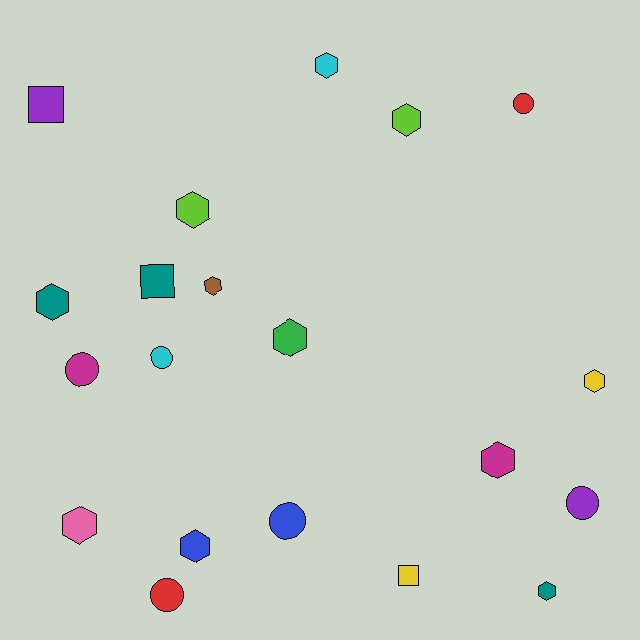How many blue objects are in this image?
There are 2 blue objects.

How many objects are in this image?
There are 20 objects.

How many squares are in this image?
There are 3 squares.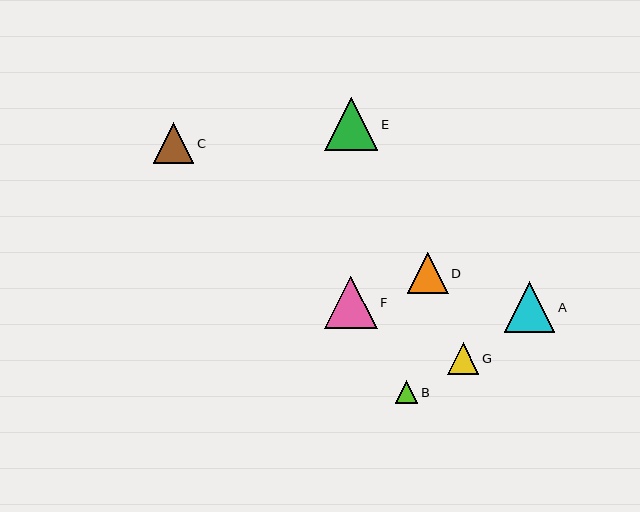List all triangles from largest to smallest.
From largest to smallest: E, F, A, C, D, G, B.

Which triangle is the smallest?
Triangle B is the smallest with a size of approximately 23 pixels.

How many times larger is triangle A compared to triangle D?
Triangle A is approximately 1.2 times the size of triangle D.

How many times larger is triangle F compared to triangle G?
Triangle F is approximately 1.7 times the size of triangle G.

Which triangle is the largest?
Triangle E is the largest with a size of approximately 53 pixels.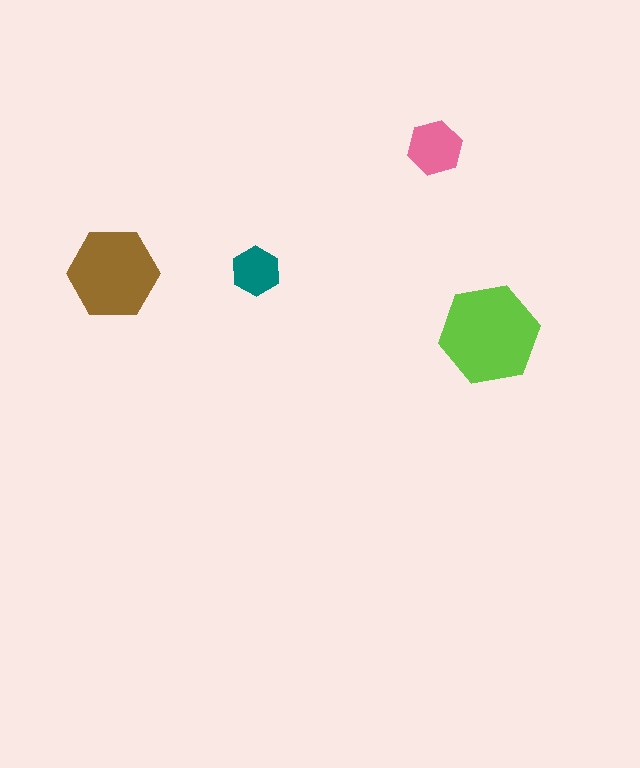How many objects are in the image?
There are 4 objects in the image.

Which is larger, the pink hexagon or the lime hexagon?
The lime one.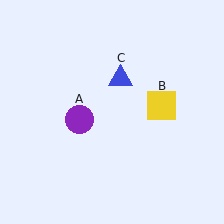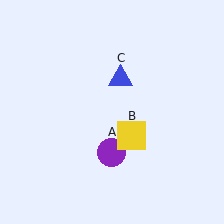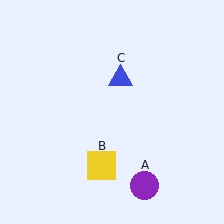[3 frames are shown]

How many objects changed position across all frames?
2 objects changed position: purple circle (object A), yellow square (object B).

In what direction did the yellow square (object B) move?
The yellow square (object B) moved down and to the left.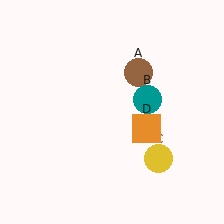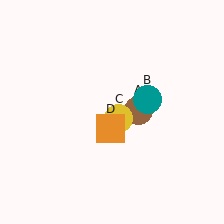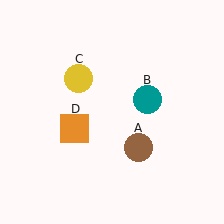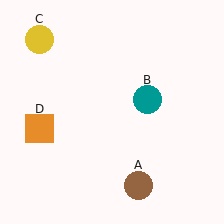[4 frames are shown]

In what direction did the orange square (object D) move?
The orange square (object D) moved left.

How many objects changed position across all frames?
3 objects changed position: brown circle (object A), yellow circle (object C), orange square (object D).